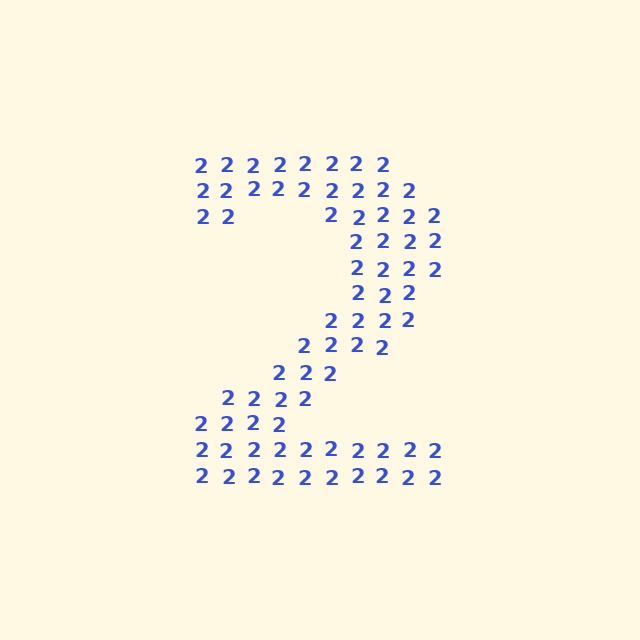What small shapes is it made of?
It is made of small digit 2's.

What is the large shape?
The large shape is the digit 2.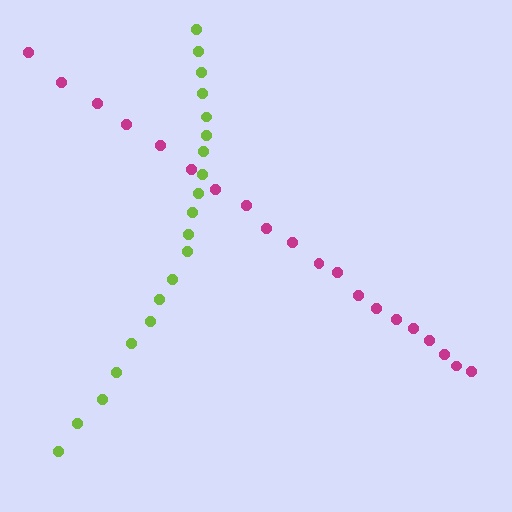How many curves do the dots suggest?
There are 2 distinct paths.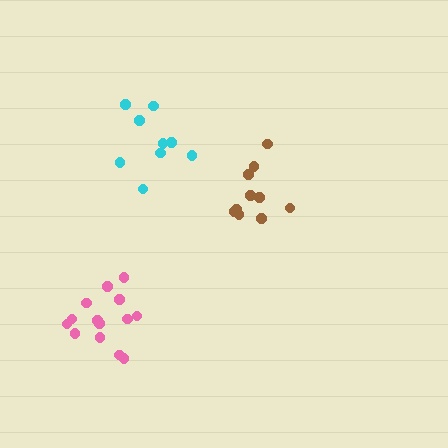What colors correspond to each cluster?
The clusters are colored: brown, pink, cyan.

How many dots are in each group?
Group 1: 10 dots, Group 2: 14 dots, Group 3: 9 dots (33 total).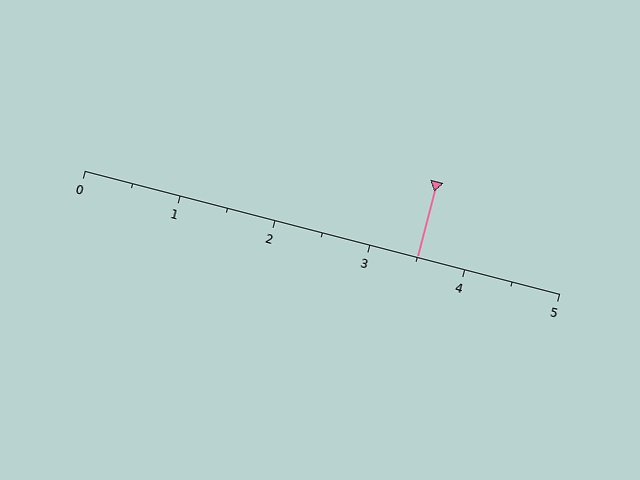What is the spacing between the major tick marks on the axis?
The major ticks are spaced 1 apart.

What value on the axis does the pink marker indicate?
The marker indicates approximately 3.5.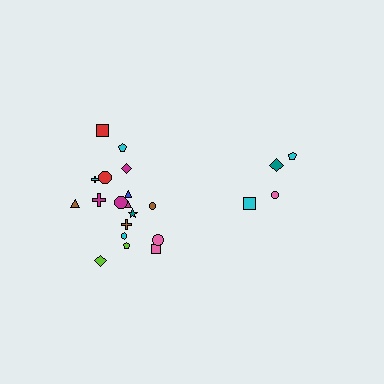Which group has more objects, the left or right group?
The left group.